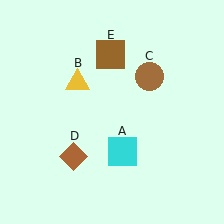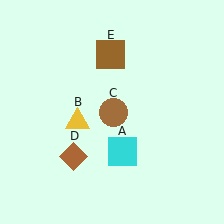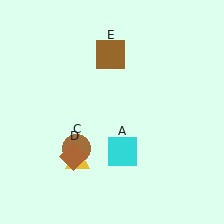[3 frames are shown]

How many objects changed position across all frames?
2 objects changed position: yellow triangle (object B), brown circle (object C).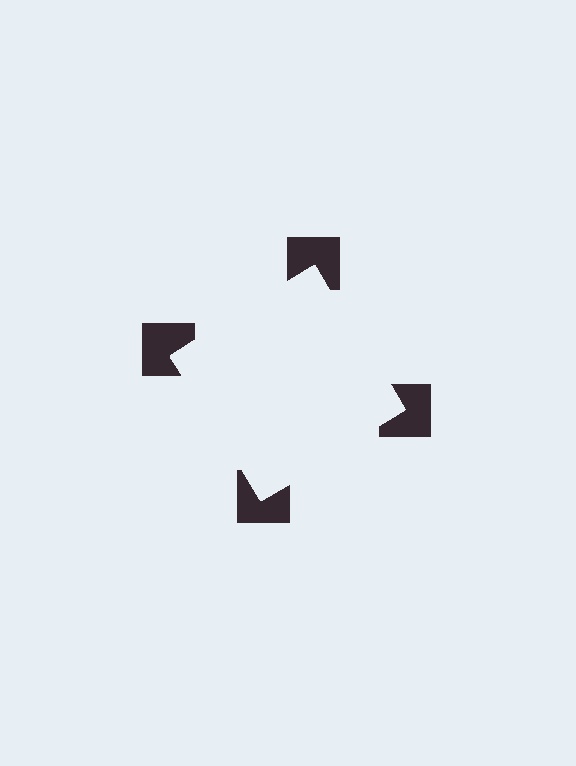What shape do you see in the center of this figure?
An illusory square — its edges are inferred from the aligned wedge cuts in the notched squares, not physically drawn.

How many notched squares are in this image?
There are 4 — one at each vertex of the illusory square.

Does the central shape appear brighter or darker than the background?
It typically appears slightly brighter than the background, even though no actual brightness change is drawn.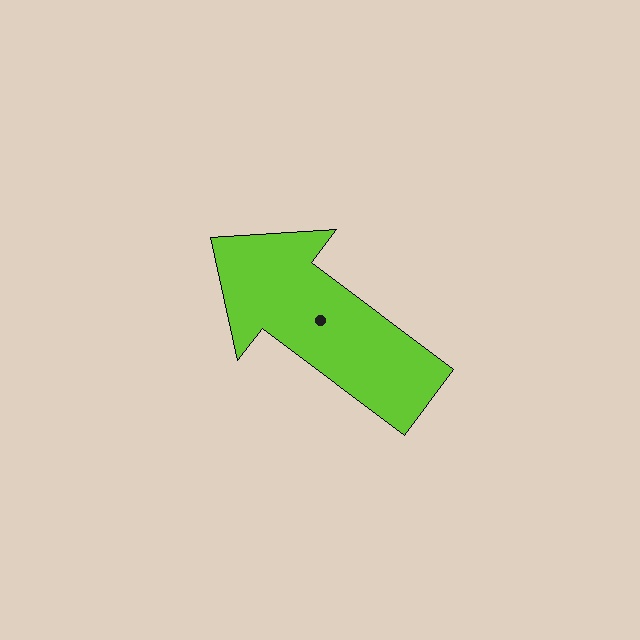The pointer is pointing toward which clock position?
Roughly 10 o'clock.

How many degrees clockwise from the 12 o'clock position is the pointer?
Approximately 307 degrees.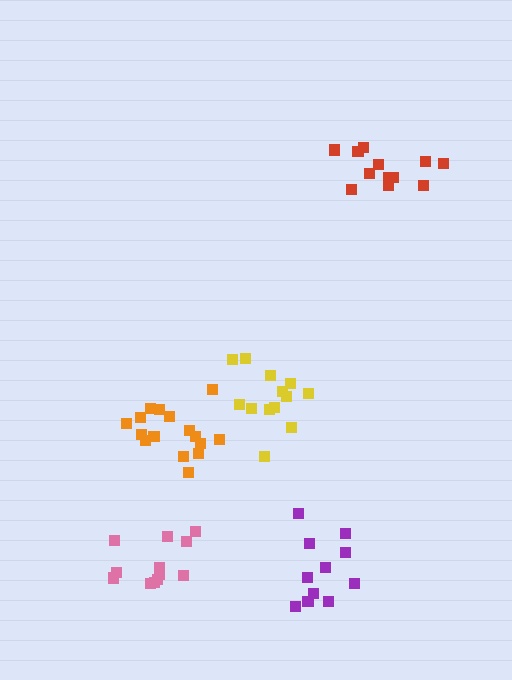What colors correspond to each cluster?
The clusters are colored: red, orange, purple, yellow, pink.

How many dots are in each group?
Group 1: 12 dots, Group 2: 16 dots, Group 3: 12 dots, Group 4: 13 dots, Group 5: 12 dots (65 total).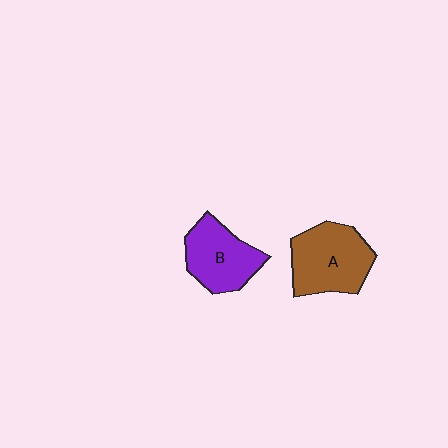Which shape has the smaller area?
Shape B (purple).